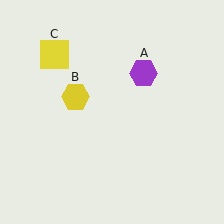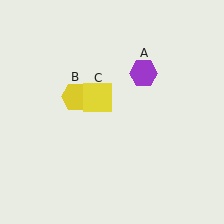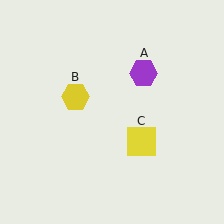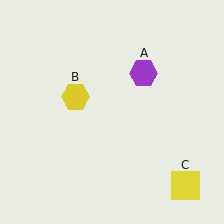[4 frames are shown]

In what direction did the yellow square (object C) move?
The yellow square (object C) moved down and to the right.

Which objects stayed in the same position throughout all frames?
Purple hexagon (object A) and yellow hexagon (object B) remained stationary.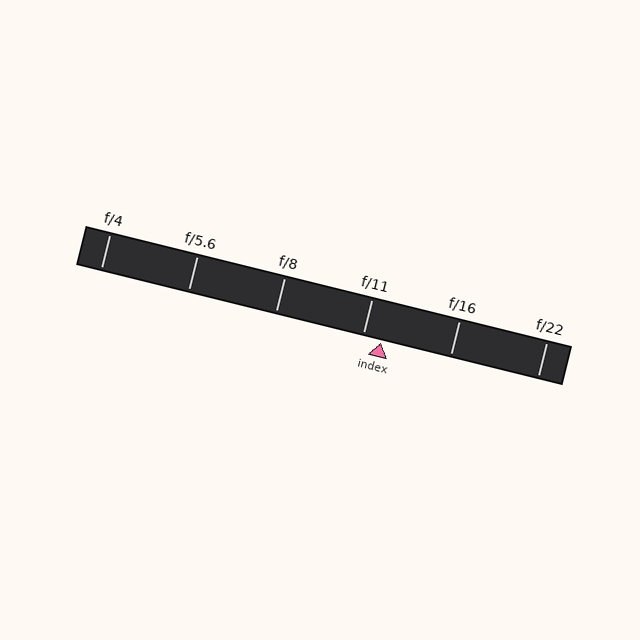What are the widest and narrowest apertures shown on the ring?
The widest aperture shown is f/4 and the narrowest is f/22.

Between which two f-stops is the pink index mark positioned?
The index mark is between f/11 and f/16.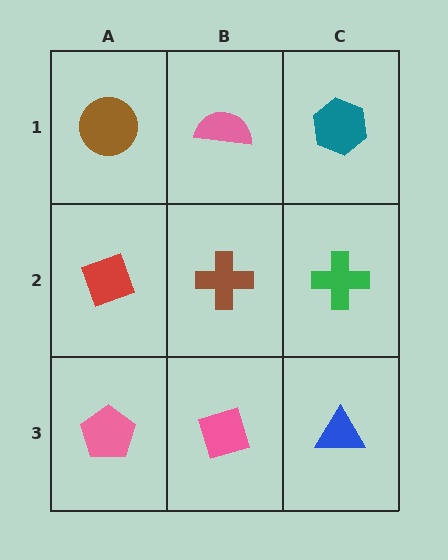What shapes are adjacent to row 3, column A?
A red diamond (row 2, column A), a pink diamond (row 3, column B).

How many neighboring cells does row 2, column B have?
4.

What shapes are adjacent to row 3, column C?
A green cross (row 2, column C), a pink diamond (row 3, column B).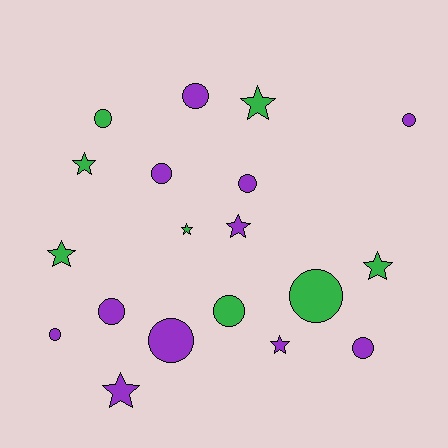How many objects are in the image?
There are 19 objects.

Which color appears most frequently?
Purple, with 11 objects.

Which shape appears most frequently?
Circle, with 11 objects.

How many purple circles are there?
There are 8 purple circles.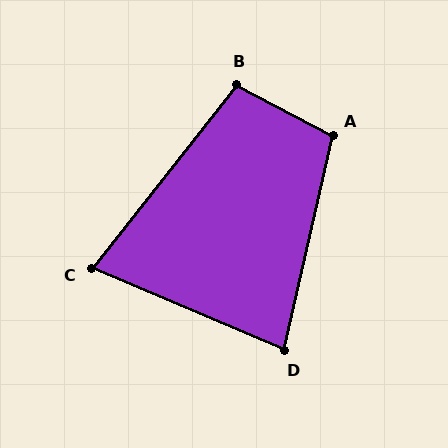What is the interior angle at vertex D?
Approximately 80 degrees (acute).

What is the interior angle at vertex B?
Approximately 100 degrees (obtuse).